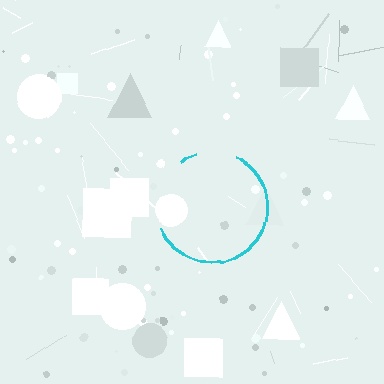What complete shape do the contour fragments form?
The contour fragments form a circle.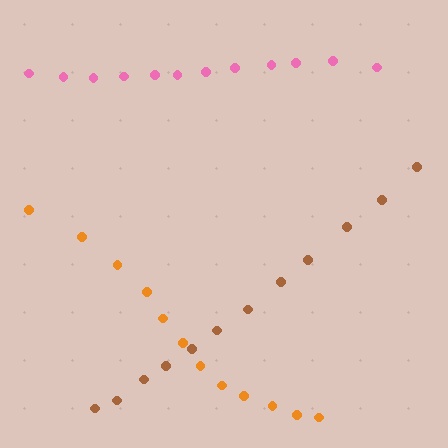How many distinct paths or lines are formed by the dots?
There are 3 distinct paths.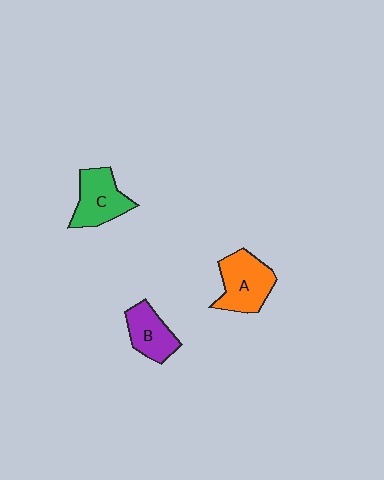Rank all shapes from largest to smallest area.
From largest to smallest: A (orange), C (green), B (purple).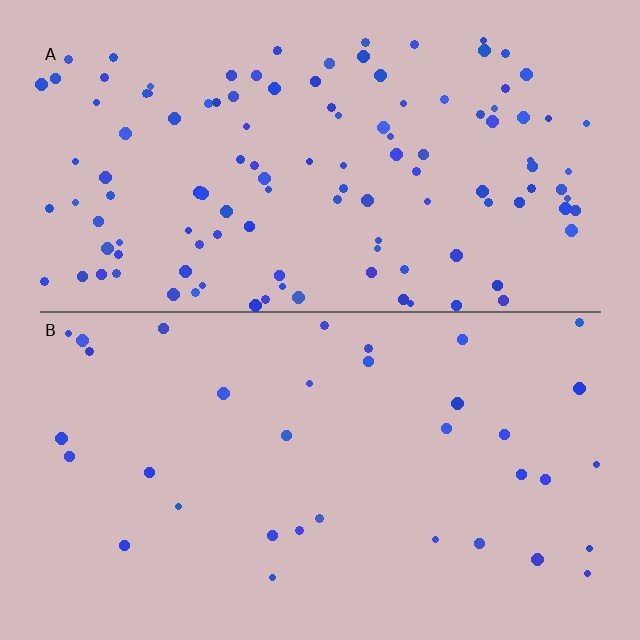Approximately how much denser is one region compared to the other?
Approximately 3.5× — region A over region B.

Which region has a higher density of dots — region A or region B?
A (the top).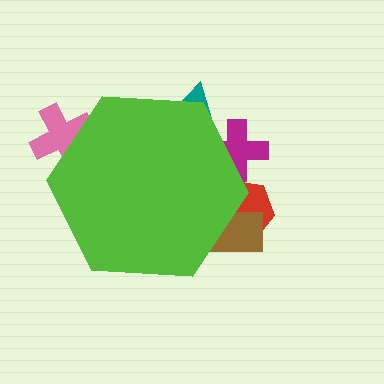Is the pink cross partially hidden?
Yes, the pink cross is partially hidden behind the lime hexagon.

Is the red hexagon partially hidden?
Yes, the red hexagon is partially hidden behind the lime hexagon.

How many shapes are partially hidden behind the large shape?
5 shapes are partially hidden.